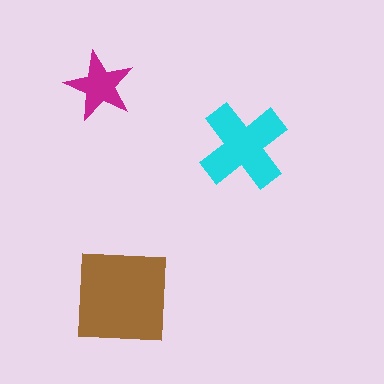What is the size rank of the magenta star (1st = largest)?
3rd.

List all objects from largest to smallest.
The brown square, the cyan cross, the magenta star.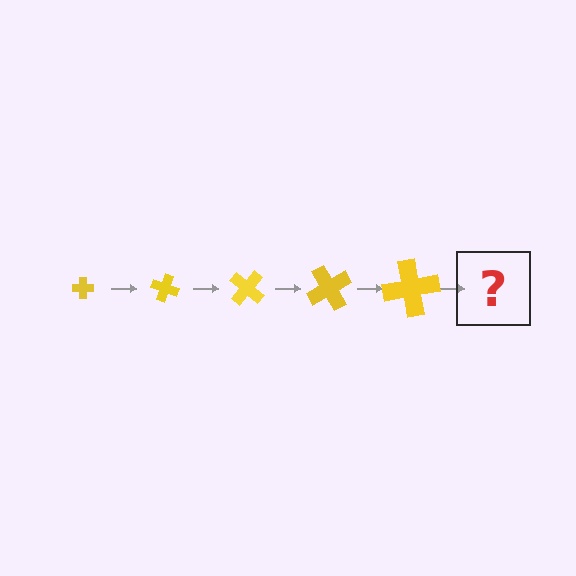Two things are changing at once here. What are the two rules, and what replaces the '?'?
The two rules are that the cross grows larger each step and it rotates 20 degrees each step. The '?' should be a cross, larger than the previous one and rotated 100 degrees from the start.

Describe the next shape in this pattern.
It should be a cross, larger than the previous one and rotated 100 degrees from the start.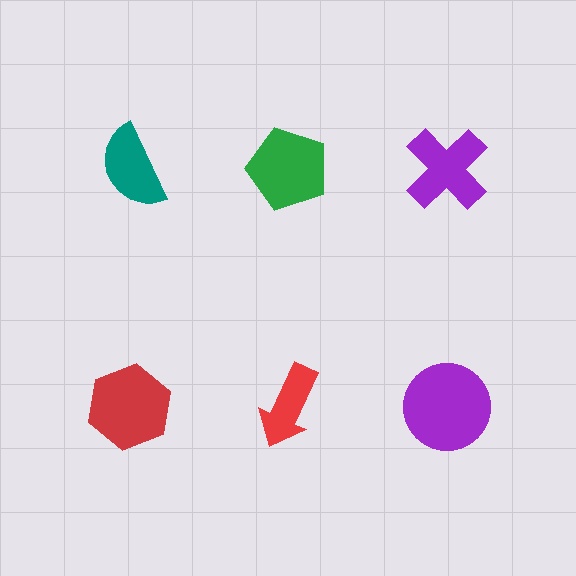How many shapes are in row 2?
3 shapes.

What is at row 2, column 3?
A purple circle.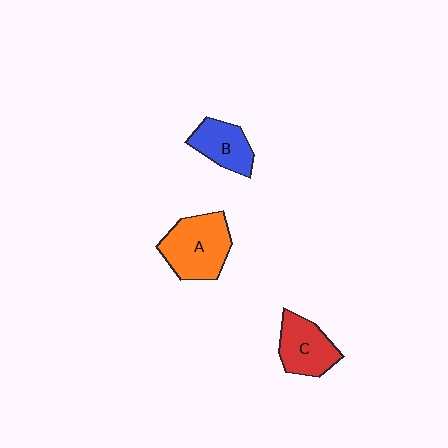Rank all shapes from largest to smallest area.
From largest to smallest: A (orange), C (red), B (blue).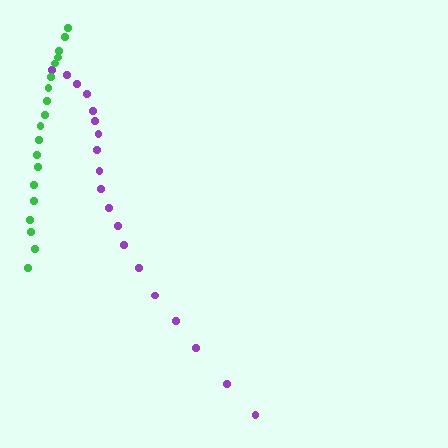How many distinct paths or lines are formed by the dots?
There are 2 distinct paths.